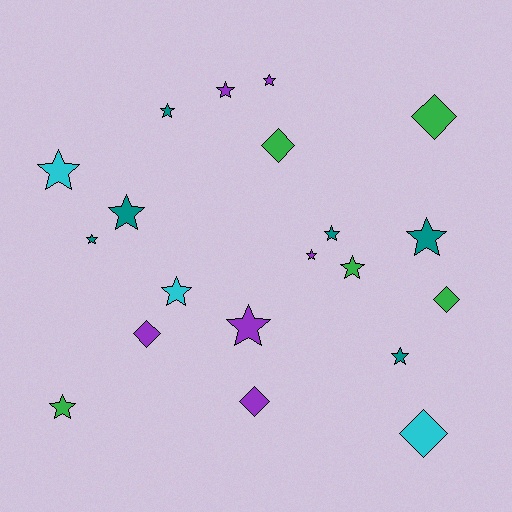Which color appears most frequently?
Purple, with 6 objects.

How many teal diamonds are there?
There are no teal diamonds.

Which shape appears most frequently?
Star, with 14 objects.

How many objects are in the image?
There are 20 objects.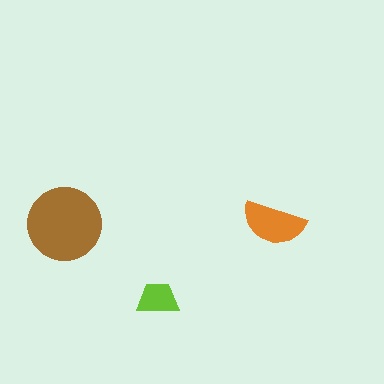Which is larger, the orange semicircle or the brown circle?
The brown circle.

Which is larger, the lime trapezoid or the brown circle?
The brown circle.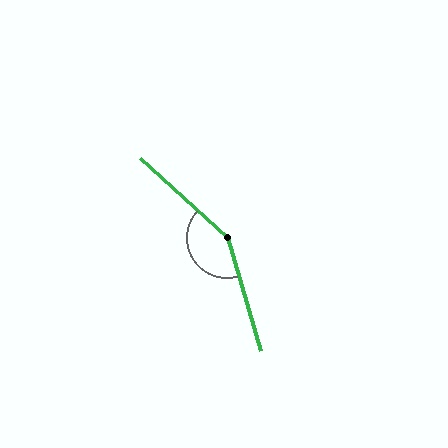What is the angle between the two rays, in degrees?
Approximately 149 degrees.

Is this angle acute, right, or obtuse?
It is obtuse.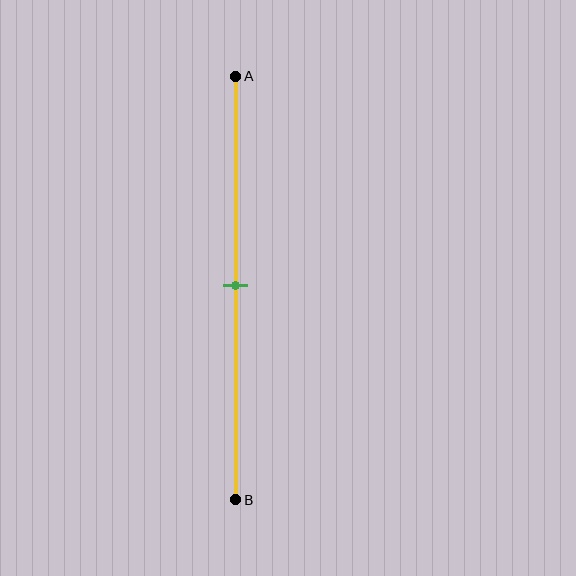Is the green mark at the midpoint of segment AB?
Yes, the mark is approximately at the midpoint.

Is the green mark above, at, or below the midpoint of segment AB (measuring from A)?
The green mark is approximately at the midpoint of segment AB.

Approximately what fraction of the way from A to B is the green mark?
The green mark is approximately 50% of the way from A to B.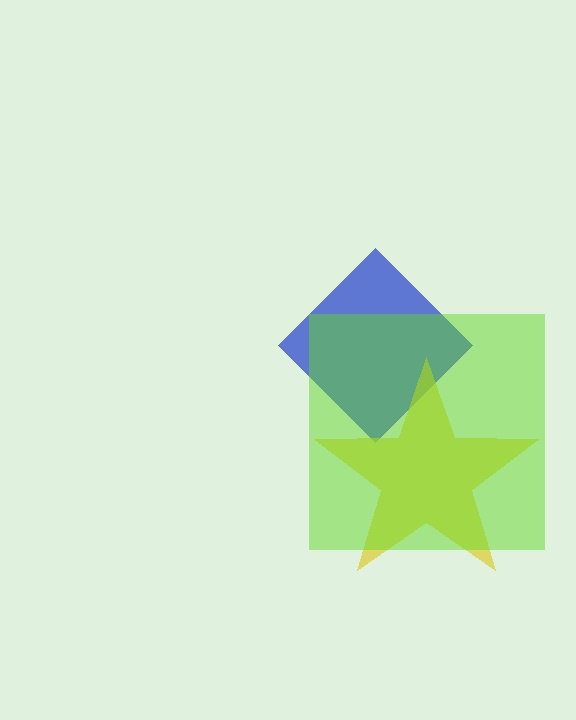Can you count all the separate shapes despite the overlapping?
Yes, there are 3 separate shapes.